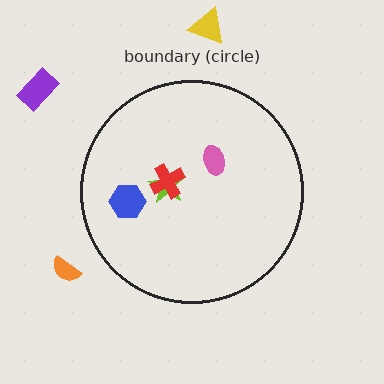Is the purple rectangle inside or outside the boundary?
Outside.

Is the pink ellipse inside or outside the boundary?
Inside.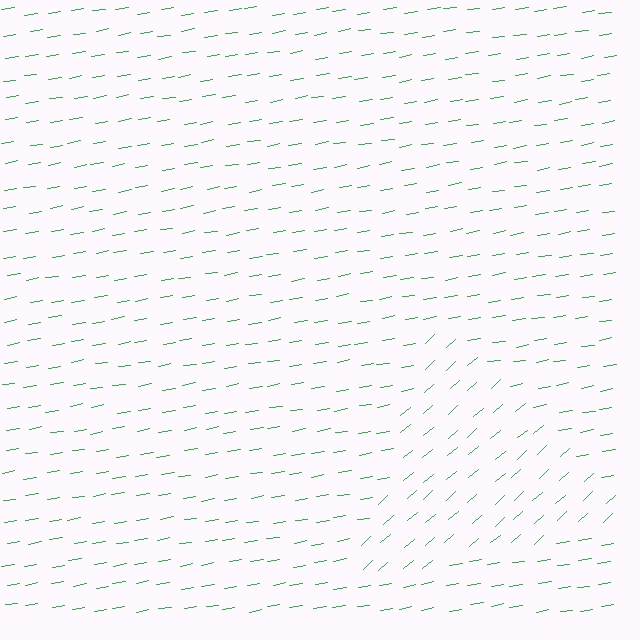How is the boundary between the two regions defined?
The boundary is defined purely by a change in line orientation (approximately 32 degrees difference). All lines are the same color and thickness.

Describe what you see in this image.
The image is filled with small green line segments. A triangle region in the image has lines oriented differently from the surrounding lines, creating a visible texture boundary.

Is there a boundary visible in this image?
Yes, there is a texture boundary formed by a change in line orientation.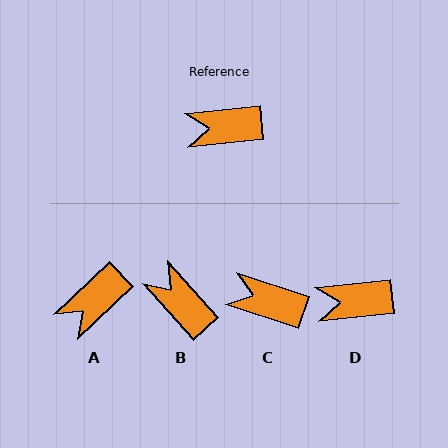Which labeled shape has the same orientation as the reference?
D.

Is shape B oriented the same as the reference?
No, it is off by about 54 degrees.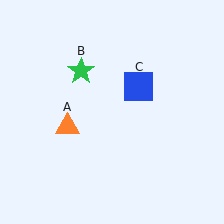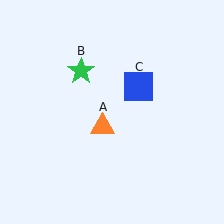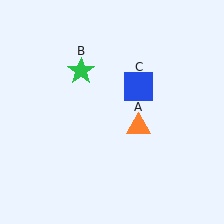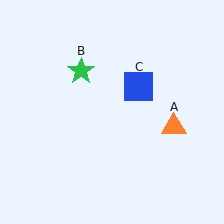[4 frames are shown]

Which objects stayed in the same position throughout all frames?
Green star (object B) and blue square (object C) remained stationary.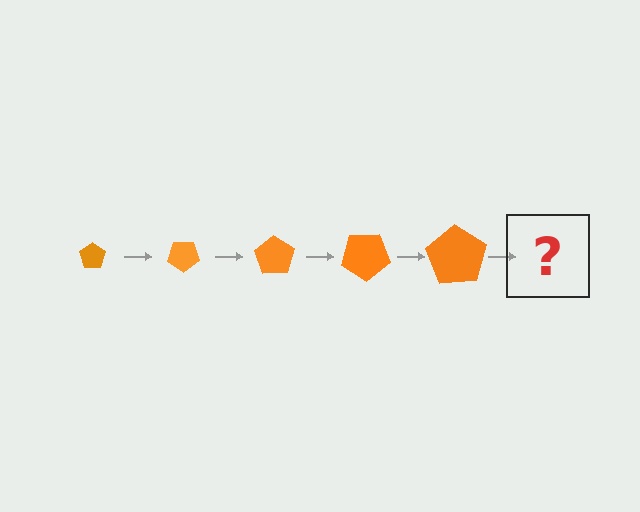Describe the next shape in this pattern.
It should be a pentagon, larger than the previous one and rotated 175 degrees from the start.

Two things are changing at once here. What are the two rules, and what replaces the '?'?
The two rules are that the pentagon grows larger each step and it rotates 35 degrees each step. The '?' should be a pentagon, larger than the previous one and rotated 175 degrees from the start.